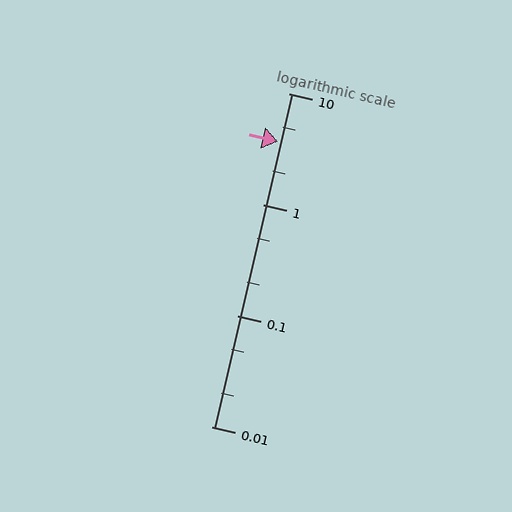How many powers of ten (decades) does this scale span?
The scale spans 3 decades, from 0.01 to 10.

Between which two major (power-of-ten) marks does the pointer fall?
The pointer is between 1 and 10.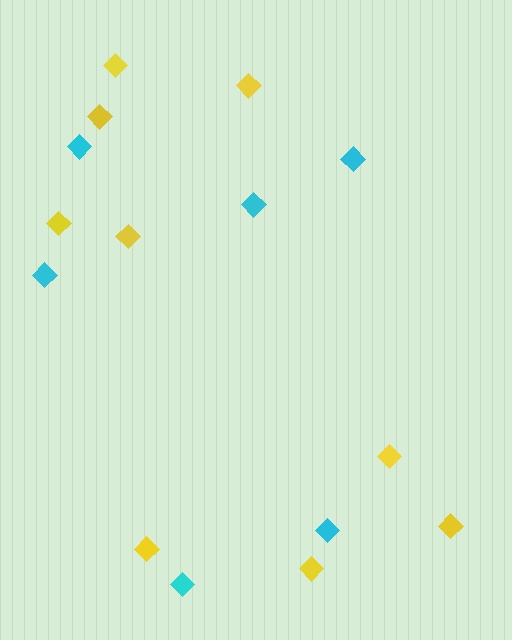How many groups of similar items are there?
There are 2 groups: one group of cyan diamonds (6) and one group of yellow diamonds (9).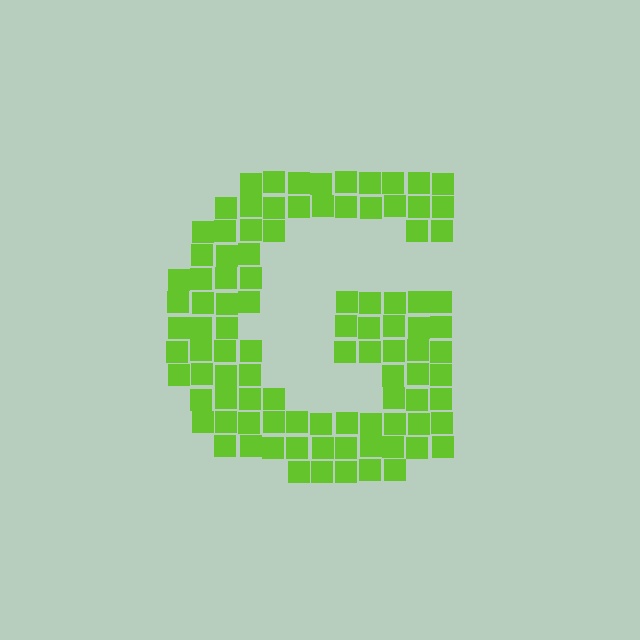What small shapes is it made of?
It is made of small squares.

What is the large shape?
The large shape is the letter G.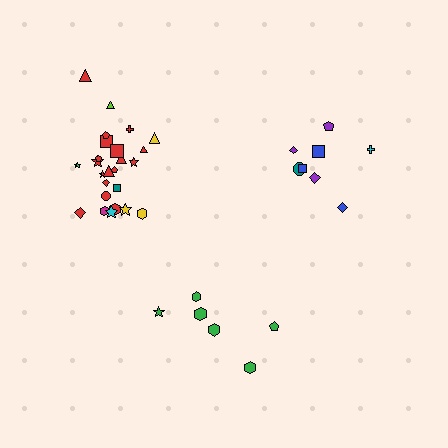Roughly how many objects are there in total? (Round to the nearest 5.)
Roughly 40 objects in total.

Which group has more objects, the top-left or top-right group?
The top-left group.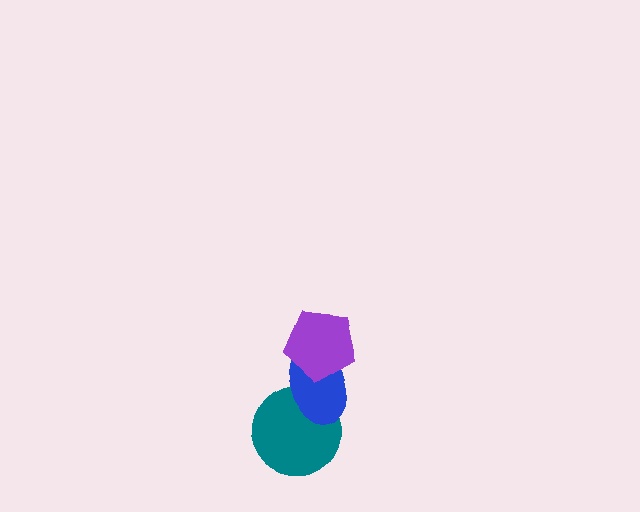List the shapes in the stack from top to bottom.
From top to bottom: the purple pentagon, the blue ellipse, the teal circle.